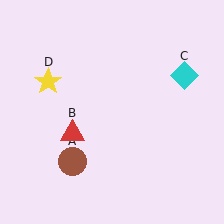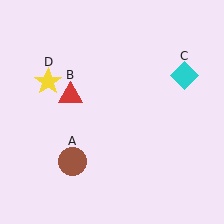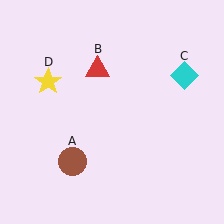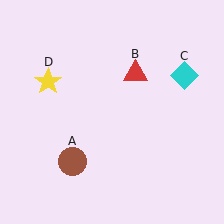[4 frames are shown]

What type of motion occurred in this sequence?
The red triangle (object B) rotated clockwise around the center of the scene.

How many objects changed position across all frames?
1 object changed position: red triangle (object B).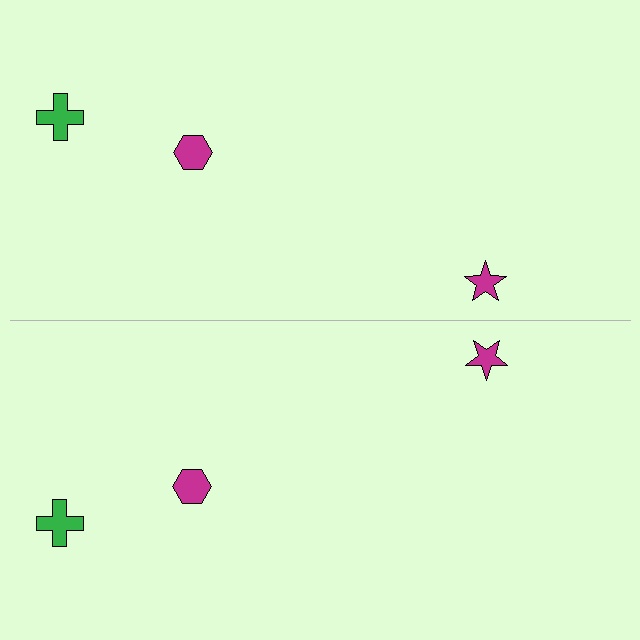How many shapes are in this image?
There are 6 shapes in this image.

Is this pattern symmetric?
Yes, this pattern has bilateral (reflection) symmetry.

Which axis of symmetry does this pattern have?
The pattern has a horizontal axis of symmetry running through the center of the image.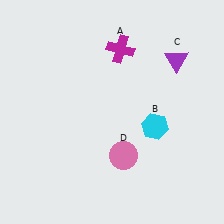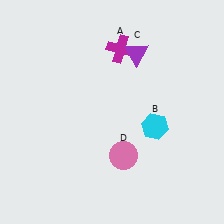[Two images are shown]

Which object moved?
The purple triangle (C) moved left.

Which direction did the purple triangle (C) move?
The purple triangle (C) moved left.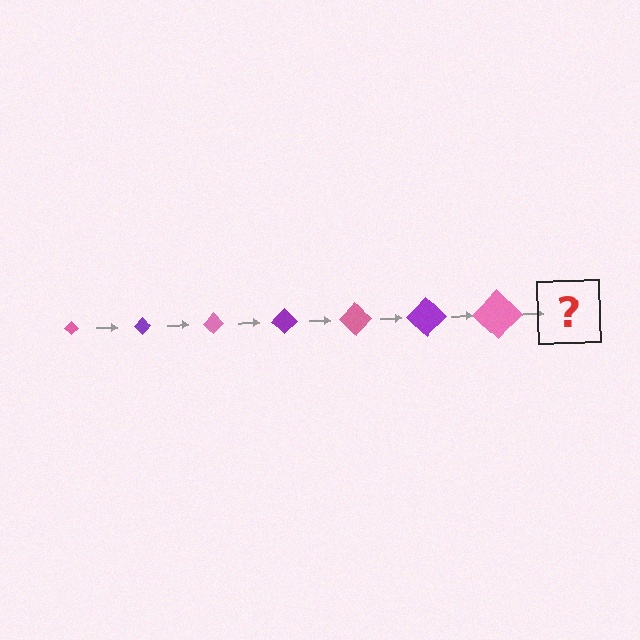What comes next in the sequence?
The next element should be a purple diamond, larger than the previous one.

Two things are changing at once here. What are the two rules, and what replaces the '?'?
The two rules are that the diamond grows larger each step and the color cycles through pink and purple. The '?' should be a purple diamond, larger than the previous one.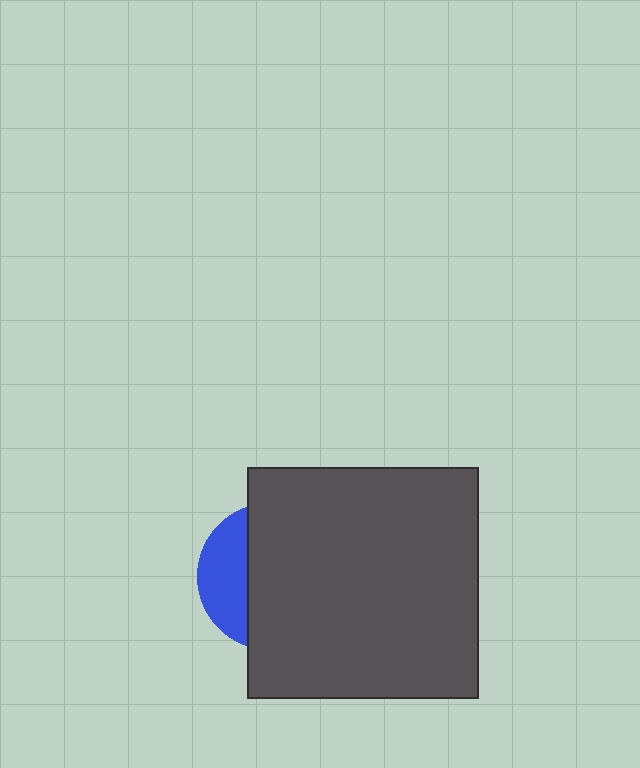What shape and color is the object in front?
The object in front is a dark gray square.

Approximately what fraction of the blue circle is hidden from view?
Roughly 69% of the blue circle is hidden behind the dark gray square.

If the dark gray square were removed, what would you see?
You would see the complete blue circle.